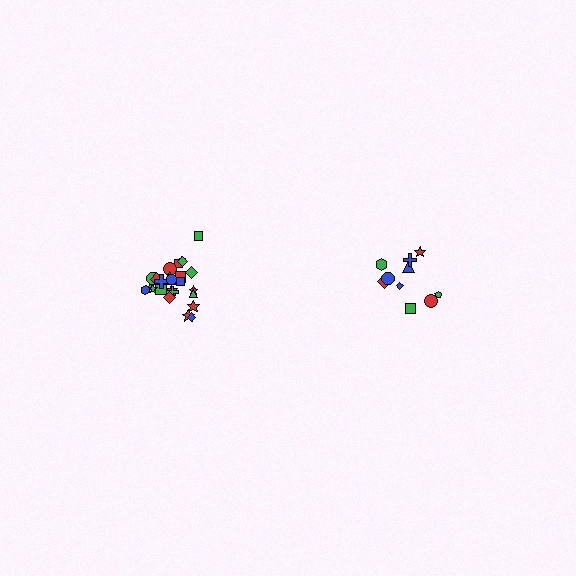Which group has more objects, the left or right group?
The left group.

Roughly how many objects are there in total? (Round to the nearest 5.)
Roughly 35 objects in total.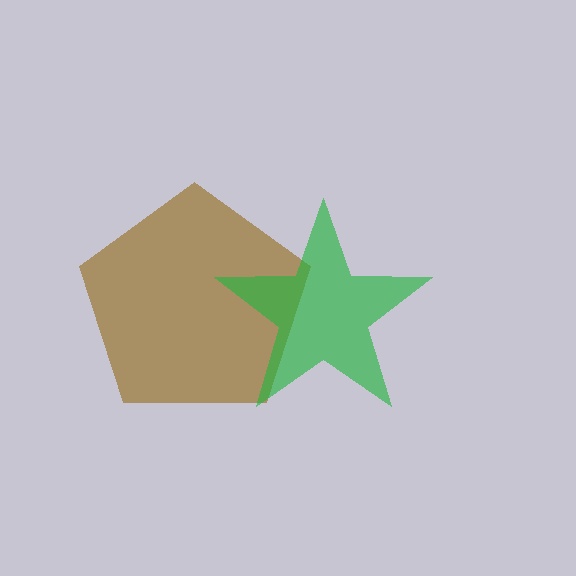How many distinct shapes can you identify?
There are 2 distinct shapes: a brown pentagon, a green star.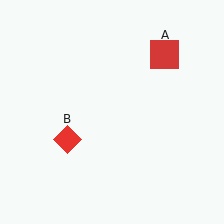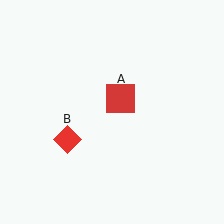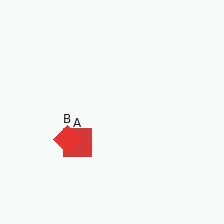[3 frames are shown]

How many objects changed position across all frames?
1 object changed position: red square (object A).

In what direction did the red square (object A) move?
The red square (object A) moved down and to the left.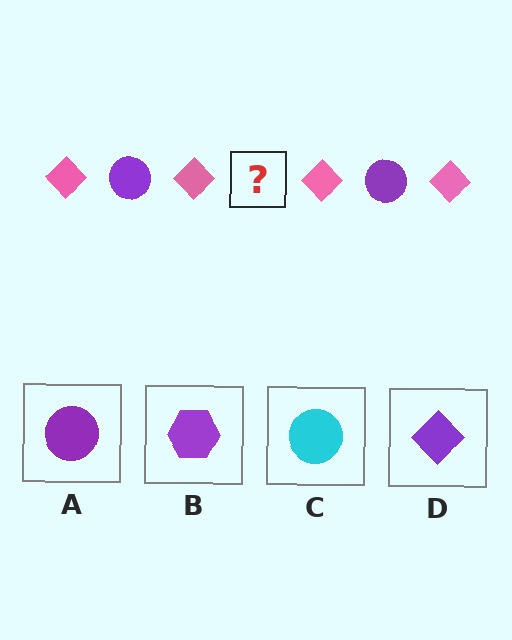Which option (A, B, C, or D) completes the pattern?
A.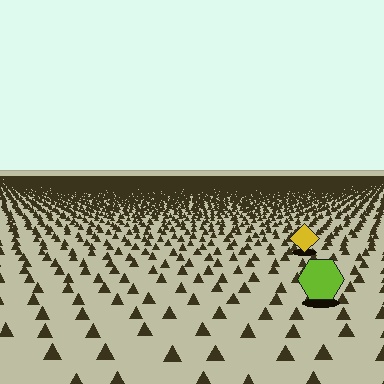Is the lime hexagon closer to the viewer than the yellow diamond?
Yes. The lime hexagon is closer — you can tell from the texture gradient: the ground texture is coarser near it.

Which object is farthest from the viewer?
The yellow diamond is farthest from the viewer. It appears smaller and the ground texture around it is denser.